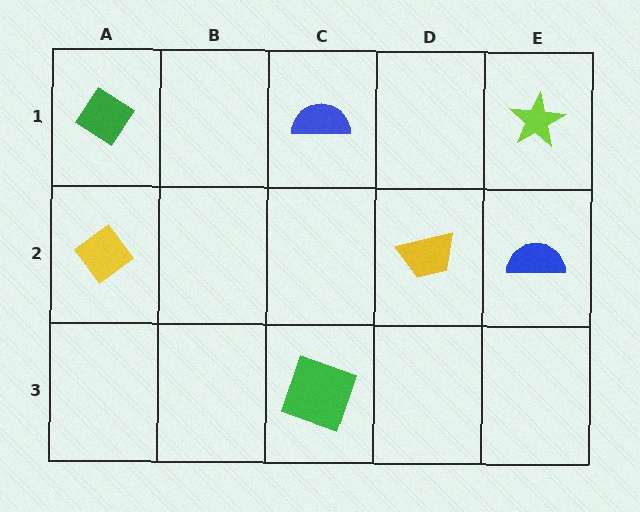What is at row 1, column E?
A lime star.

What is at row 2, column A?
A yellow diamond.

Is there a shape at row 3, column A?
No, that cell is empty.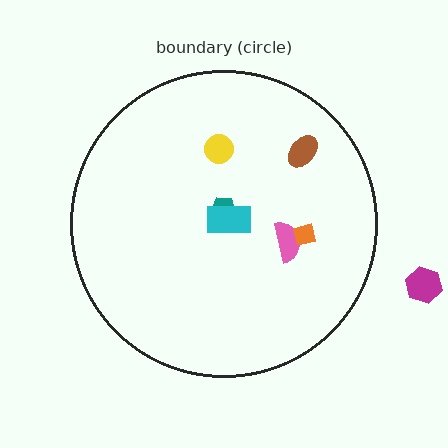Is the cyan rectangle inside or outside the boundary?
Inside.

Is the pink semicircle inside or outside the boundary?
Inside.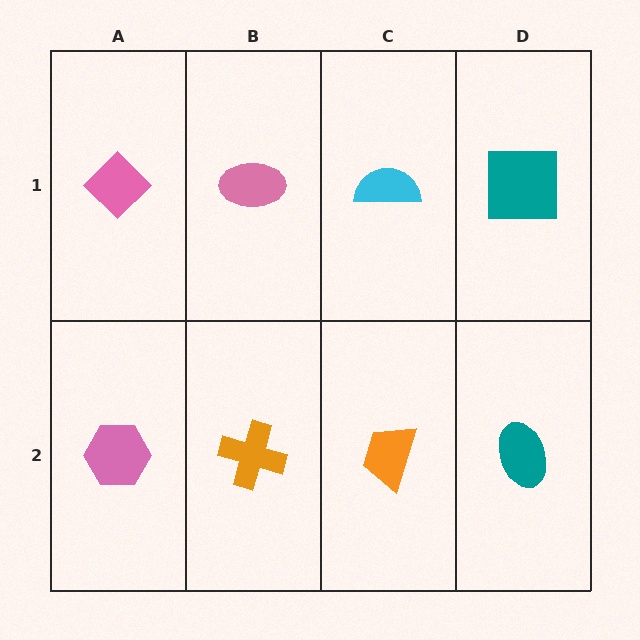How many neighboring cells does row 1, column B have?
3.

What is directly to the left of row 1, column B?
A pink diamond.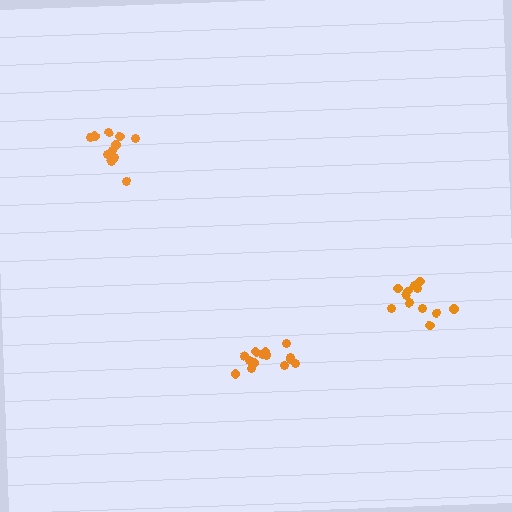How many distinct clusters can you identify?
There are 3 distinct clusters.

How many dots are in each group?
Group 1: 14 dots, Group 2: 12 dots, Group 3: 12 dots (38 total).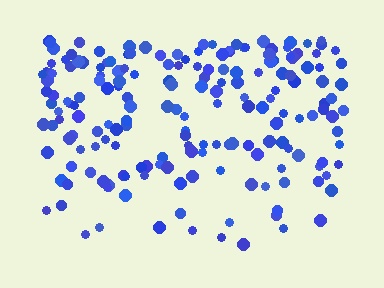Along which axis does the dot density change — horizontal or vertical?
Vertical.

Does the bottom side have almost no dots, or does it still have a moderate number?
Still a moderate number, just noticeably fewer than the top.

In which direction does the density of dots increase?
From bottom to top, with the top side densest.